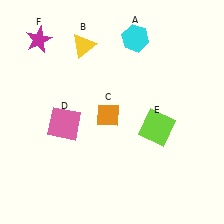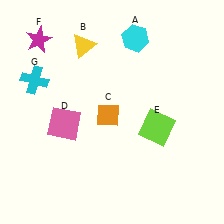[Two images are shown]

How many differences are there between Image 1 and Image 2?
There is 1 difference between the two images.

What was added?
A cyan cross (G) was added in Image 2.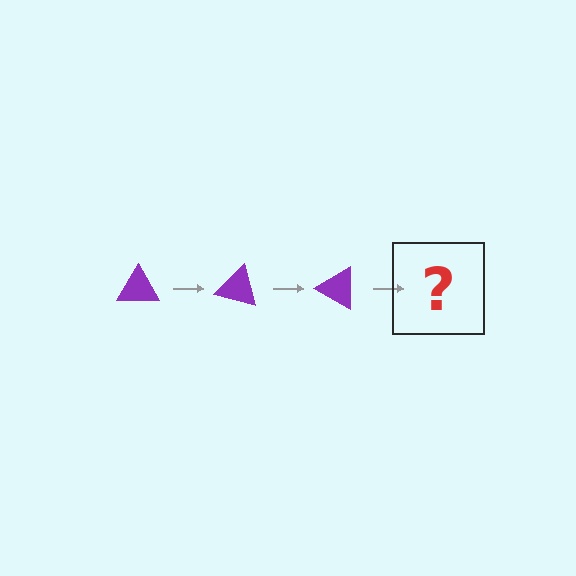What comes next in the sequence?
The next element should be a purple triangle rotated 45 degrees.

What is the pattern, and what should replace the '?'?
The pattern is that the triangle rotates 15 degrees each step. The '?' should be a purple triangle rotated 45 degrees.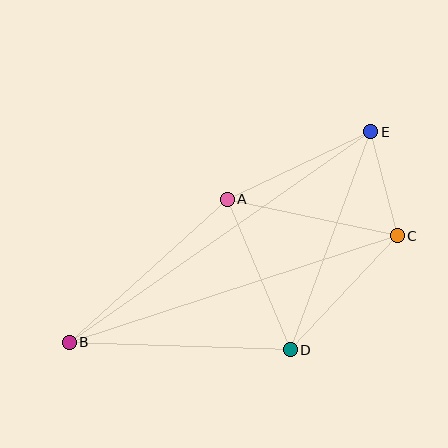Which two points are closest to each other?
Points C and E are closest to each other.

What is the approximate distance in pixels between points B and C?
The distance between B and C is approximately 345 pixels.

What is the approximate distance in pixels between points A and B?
The distance between A and B is approximately 213 pixels.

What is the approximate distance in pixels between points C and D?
The distance between C and D is approximately 156 pixels.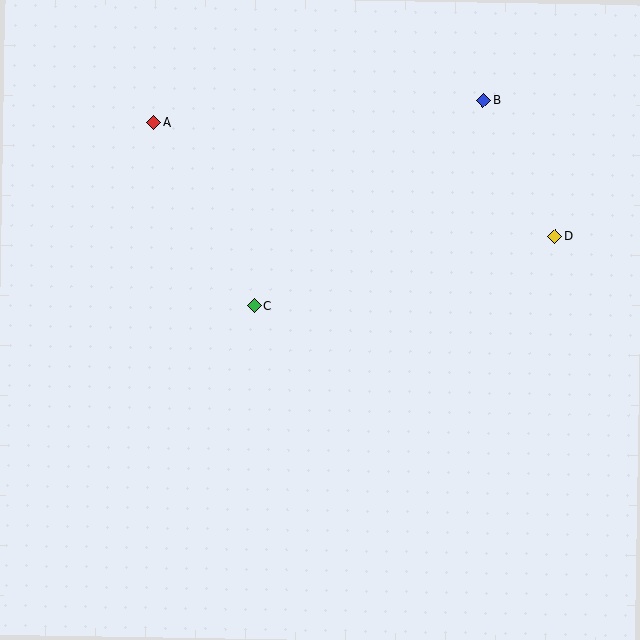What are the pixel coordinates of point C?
Point C is at (255, 306).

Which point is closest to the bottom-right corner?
Point D is closest to the bottom-right corner.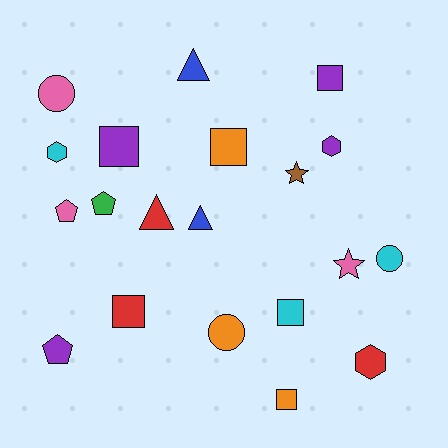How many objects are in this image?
There are 20 objects.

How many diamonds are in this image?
There are no diamonds.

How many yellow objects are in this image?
There are no yellow objects.